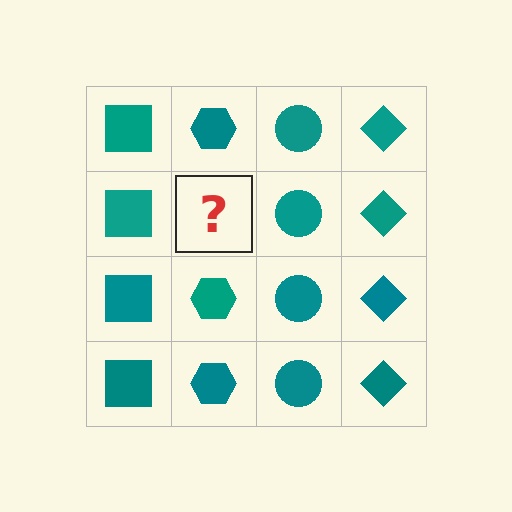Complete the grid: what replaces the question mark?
The question mark should be replaced with a teal hexagon.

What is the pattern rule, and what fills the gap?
The rule is that each column has a consistent shape. The gap should be filled with a teal hexagon.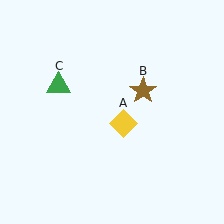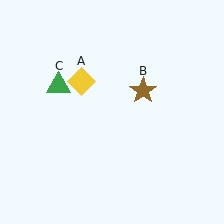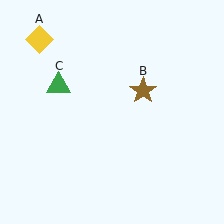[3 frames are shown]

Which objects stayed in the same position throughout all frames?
Brown star (object B) and green triangle (object C) remained stationary.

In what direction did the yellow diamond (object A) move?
The yellow diamond (object A) moved up and to the left.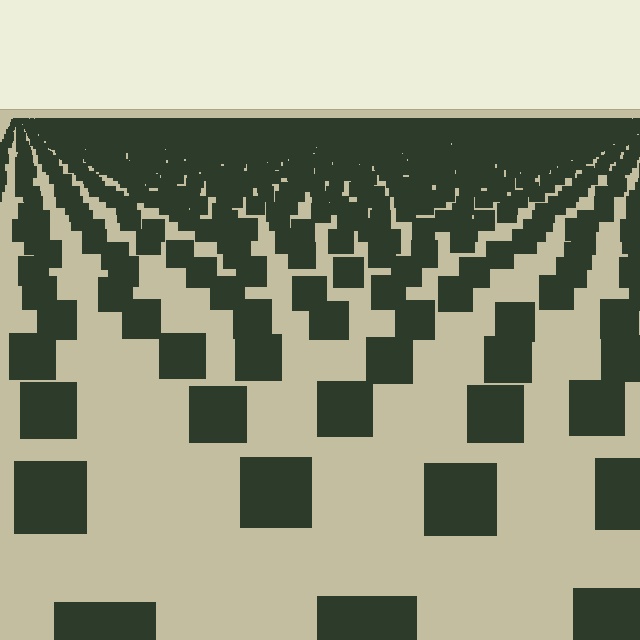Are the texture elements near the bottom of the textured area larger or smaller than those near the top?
Larger. Near the bottom, elements are closer to the viewer and appear at a bigger on-screen size.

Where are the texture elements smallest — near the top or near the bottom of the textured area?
Near the top.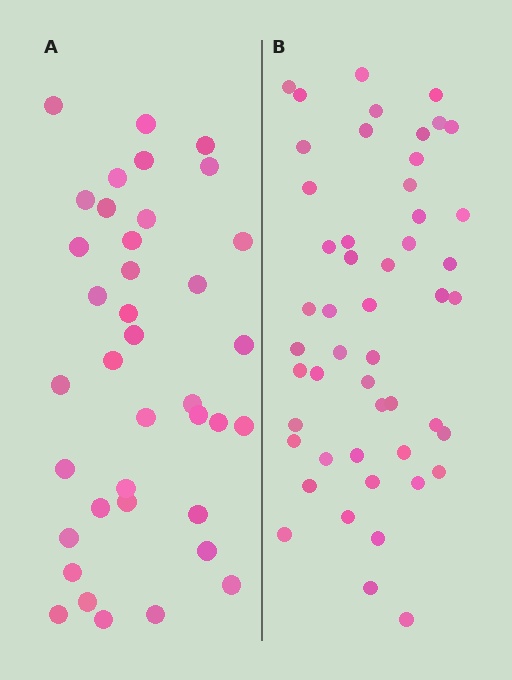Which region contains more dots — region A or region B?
Region B (the right region) has more dots.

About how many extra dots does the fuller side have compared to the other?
Region B has roughly 12 or so more dots than region A.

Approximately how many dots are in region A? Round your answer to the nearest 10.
About 40 dots. (The exact count is 38, which rounds to 40.)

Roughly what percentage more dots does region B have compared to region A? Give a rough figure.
About 30% more.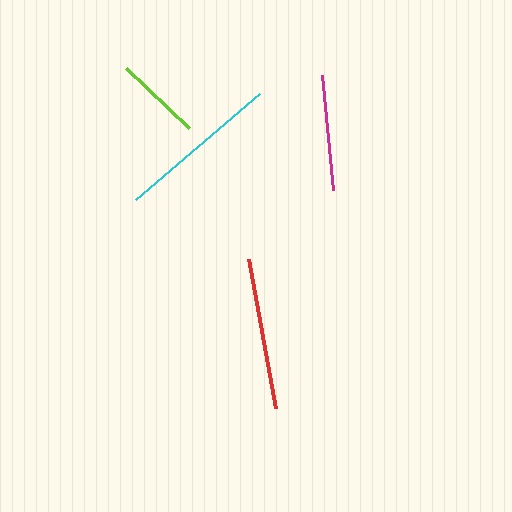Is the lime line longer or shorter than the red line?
The red line is longer than the lime line.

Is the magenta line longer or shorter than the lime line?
The magenta line is longer than the lime line.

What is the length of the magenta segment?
The magenta segment is approximately 115 pixels long.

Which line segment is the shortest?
The lime line is the shortest at approximately 88 pixels.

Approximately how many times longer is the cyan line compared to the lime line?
The cyan line is approximately 1.9 times the length of the lime line.